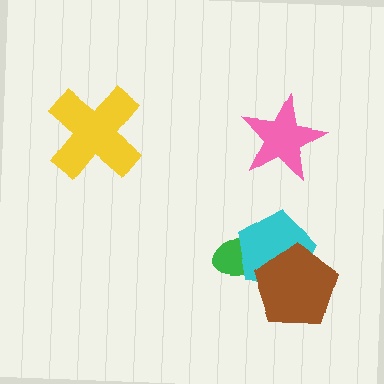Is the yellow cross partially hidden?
No, no other shape covers it.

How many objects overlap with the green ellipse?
2 objects overlap with the green ellipse.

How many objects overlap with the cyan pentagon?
2 objects overlap with the cyan pentagon.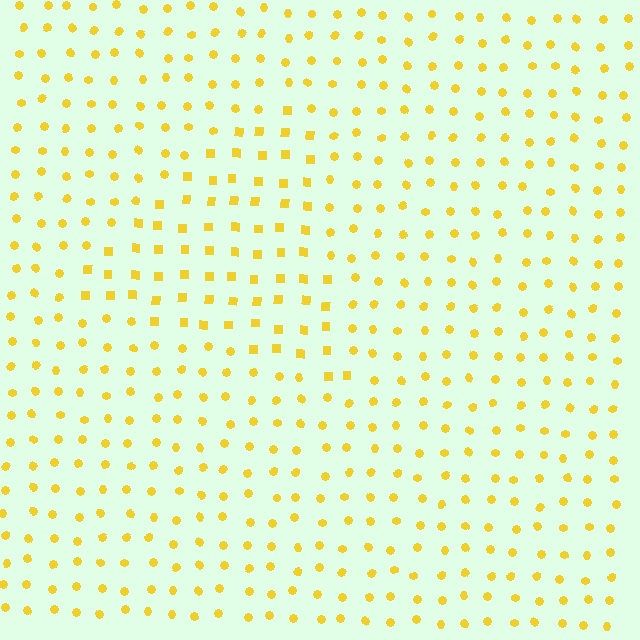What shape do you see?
I see a triangle.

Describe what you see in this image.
The image is filled with small yellow elements arranged in a uniform grid. A triangle-shaped region contains squares, while the surrounding area contains circles. The boundary is defined purely by the change in element shape.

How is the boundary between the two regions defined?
The boundary is defined by a change in element shape: squares inside vs. circles outside. All elements share the same color and spacing.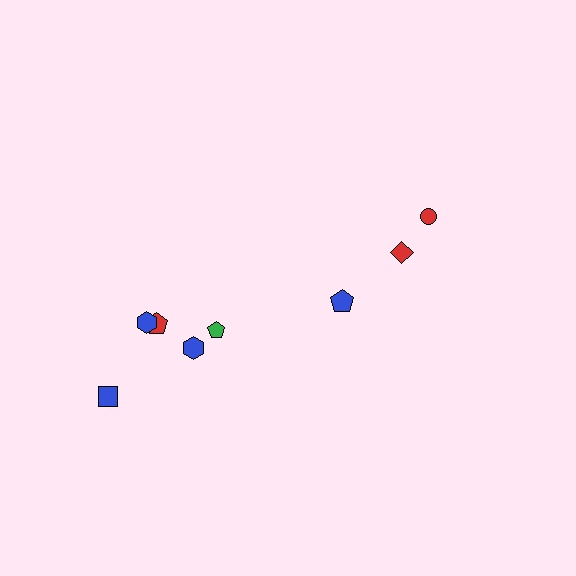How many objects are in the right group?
There are 3 objects.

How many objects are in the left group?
There are 5 objects.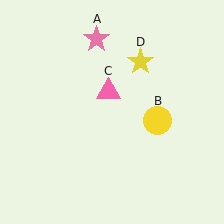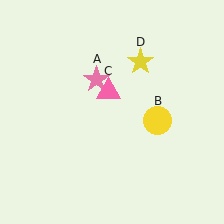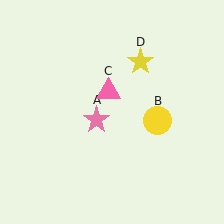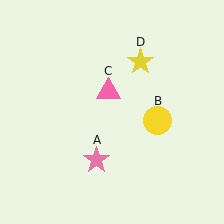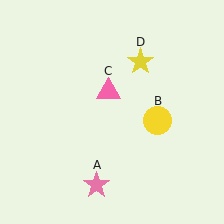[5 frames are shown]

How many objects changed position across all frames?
1 object changed position: pink star (object A).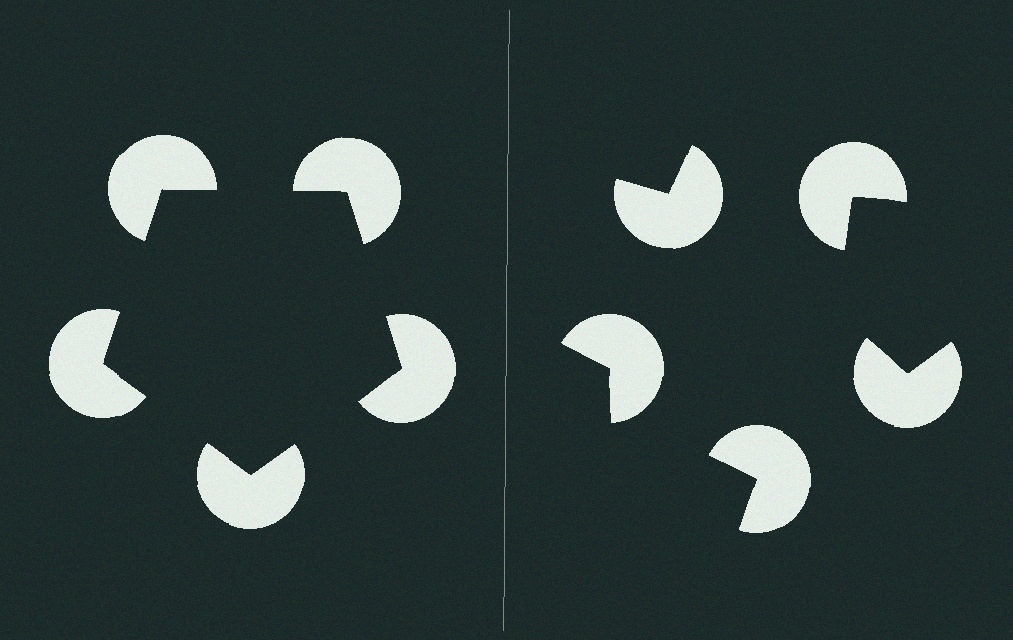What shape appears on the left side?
An illusory pentagon.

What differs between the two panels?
The pac-man discs are positioned identically on both sides; only the wedge orientations differ. On the left they align to a pentagon; on the right they are misaligned.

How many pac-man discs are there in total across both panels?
10 — 5 on each side.